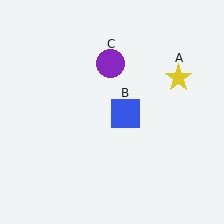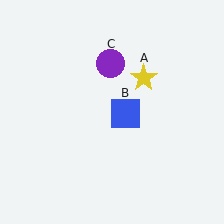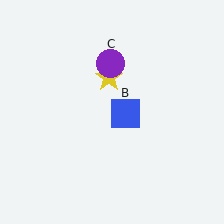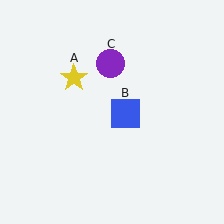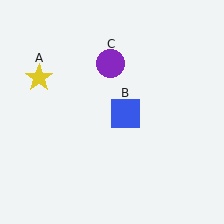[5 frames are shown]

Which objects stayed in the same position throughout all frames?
Blue square (object B) and purple circle (object C) remained stationary.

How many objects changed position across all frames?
1 object changed position: yellow star (object A).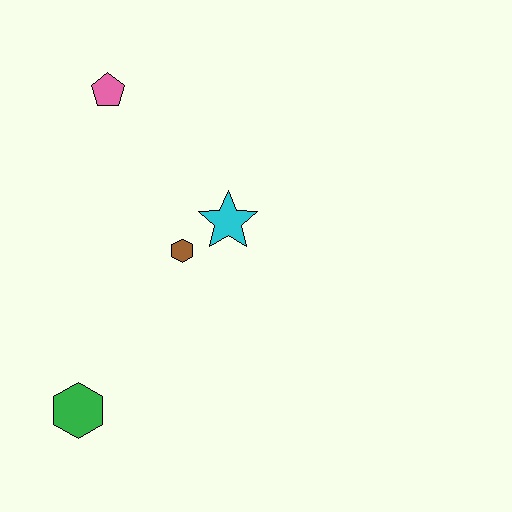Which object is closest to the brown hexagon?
The cyan star is closest to the brown hexagon.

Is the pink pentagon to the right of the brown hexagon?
No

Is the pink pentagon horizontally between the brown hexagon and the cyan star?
No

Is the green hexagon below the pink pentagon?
Yes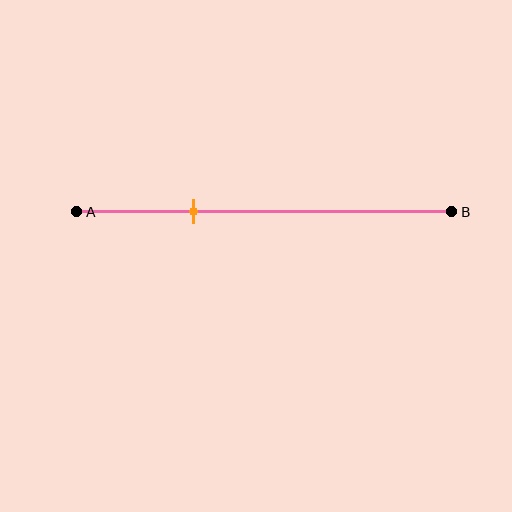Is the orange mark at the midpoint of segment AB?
No, the mark is at about 30% from A, not at the 50% midpoint.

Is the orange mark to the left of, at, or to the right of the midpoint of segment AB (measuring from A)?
The orange mark is to the left of the midpoint of segment AB.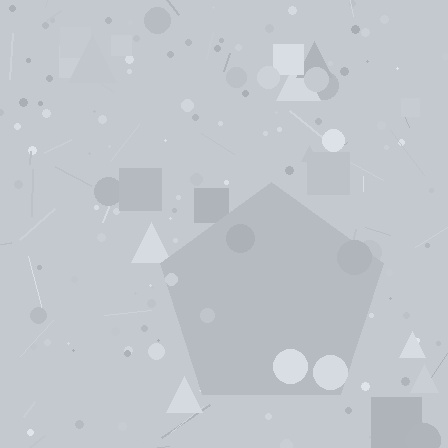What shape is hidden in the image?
A pentagon is hidden in the image.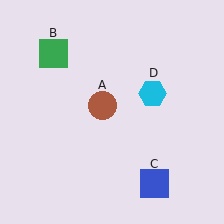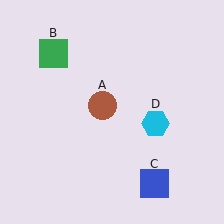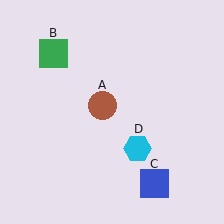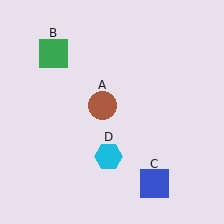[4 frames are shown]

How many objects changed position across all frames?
1 object changed position: cyan hexagon (object D).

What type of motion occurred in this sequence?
The cyan hexagon (object D) rotated clockwise around the center of the scene.